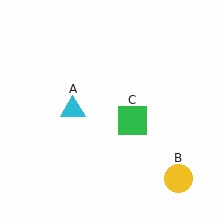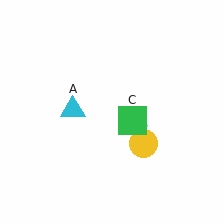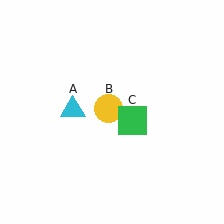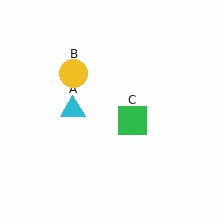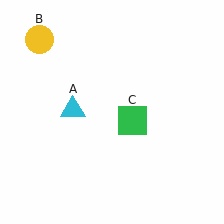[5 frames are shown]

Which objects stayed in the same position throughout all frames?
Cyan triangle (object A) and green square (object C) remained stationary.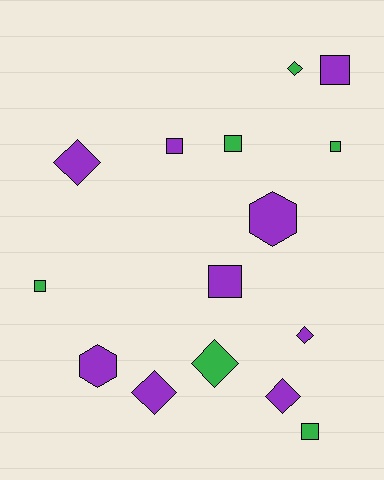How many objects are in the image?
There are 15 objects.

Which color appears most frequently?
Purple, with 9 objects.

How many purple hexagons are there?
There are 2 purple hexagons.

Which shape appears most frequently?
Square, with 7 objects.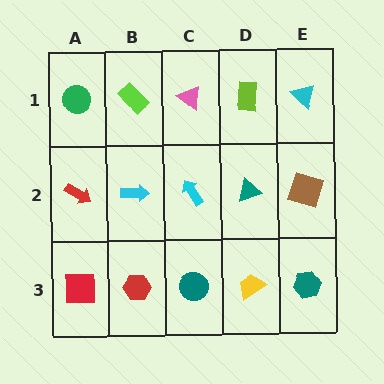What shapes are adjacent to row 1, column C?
A cyan arrow (row 2, column C), a lime rectangle (row 1, column B), a lime rectangle (row 1, column D).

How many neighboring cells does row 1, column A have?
2.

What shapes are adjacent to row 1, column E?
A brown square (row 2, column E), a lime rectangle (row 1, column D).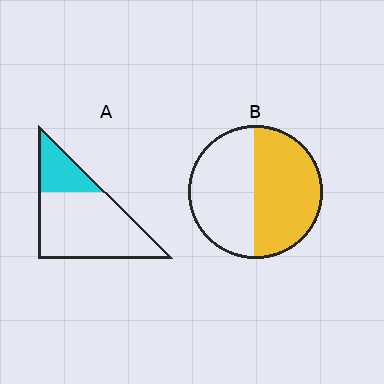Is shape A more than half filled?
No.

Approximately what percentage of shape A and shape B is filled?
A is approximately 25% and B is approximately 50%.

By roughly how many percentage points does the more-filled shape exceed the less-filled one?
By roughly 25 percentage points (B over A).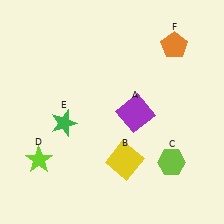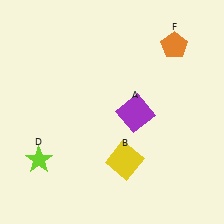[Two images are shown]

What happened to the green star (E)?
The green star (E) was removed in Image 2. It was in the bottom-left area of Image 1.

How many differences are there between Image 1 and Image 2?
There are 2 differences between the two images.